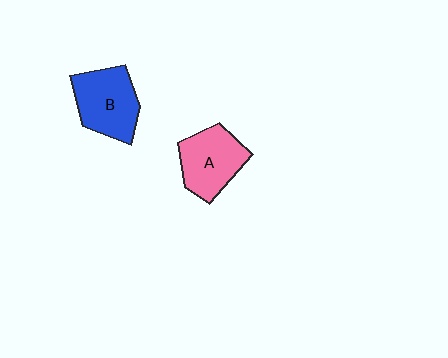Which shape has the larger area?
Shape B (blue).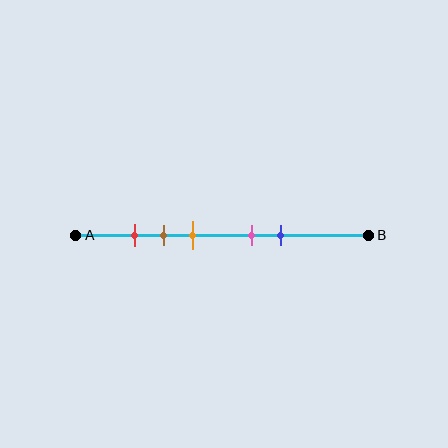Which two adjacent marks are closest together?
The red and brown marks are the closest adjacent pair.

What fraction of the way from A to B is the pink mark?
The pink mark is approximately 60% (0.6) of the way from A to B.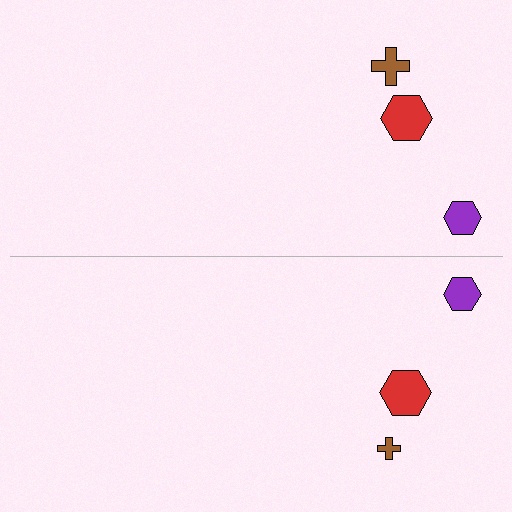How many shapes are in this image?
There are 6 shapes in this image.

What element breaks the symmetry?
The brown cross on the bottom side has a different size than its mirror counterpart.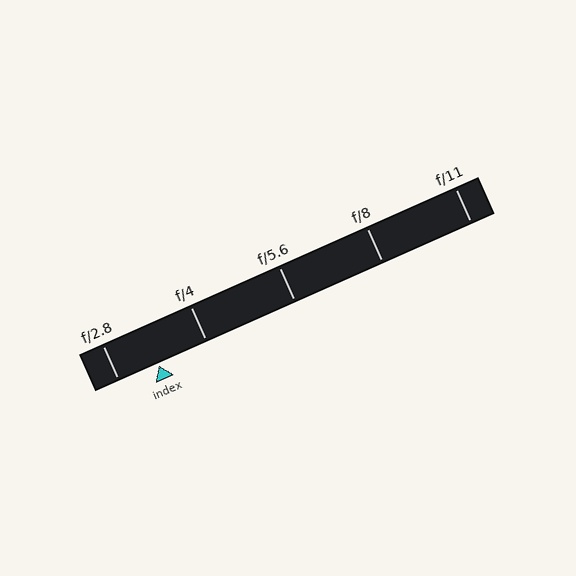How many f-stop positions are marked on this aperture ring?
There are 5 f-stop positions marked.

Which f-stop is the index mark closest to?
The index mark is closest to f/2.8.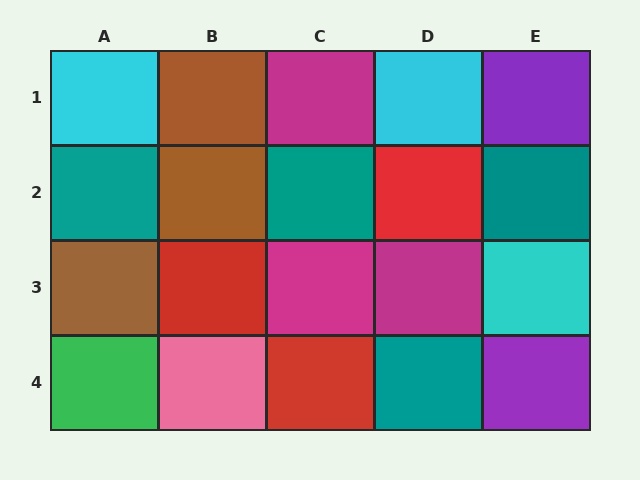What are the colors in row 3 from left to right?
Brown, red, magenta, magenta, cyan.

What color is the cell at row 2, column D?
Red.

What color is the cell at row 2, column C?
Teal.